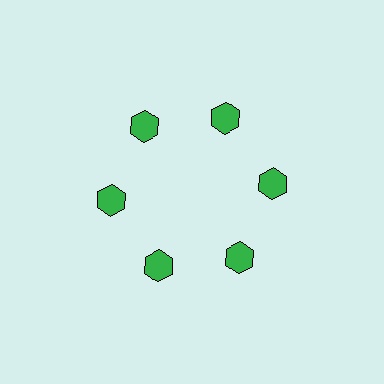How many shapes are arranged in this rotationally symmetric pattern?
There are 6 shapes, arranged in 6 groups of 1.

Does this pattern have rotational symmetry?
Yes, this pattern has 6-fold rotational symmetry. It looks the same after rotating 60 degrees around the center.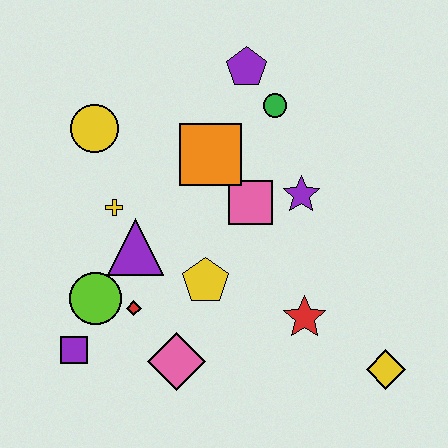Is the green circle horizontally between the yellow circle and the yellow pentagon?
No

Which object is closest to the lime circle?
The red diamond is closest to the lime circle.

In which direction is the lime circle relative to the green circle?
The lime circle is below the green circle.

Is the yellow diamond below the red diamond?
Yes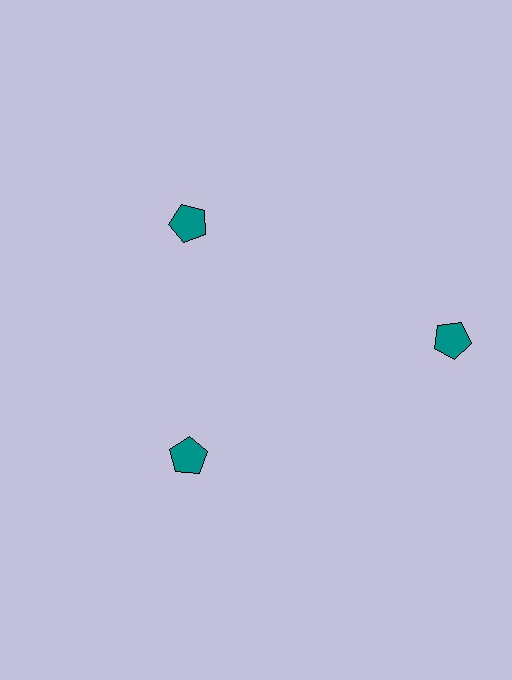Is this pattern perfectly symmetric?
No. The 3 teal pentagons are arranged in a ring, but one element near the 3 o'clock position is pushed outward from the center, breaking the 3-fold rotational symmetry.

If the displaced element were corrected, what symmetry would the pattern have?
It would have 3-fold rotational symmetry — the pattern would map onto itself every 120 degrees.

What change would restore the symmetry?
The symmetry would be restored by moving it inward, back onto the ring so that all 3 pentagons sit at equal angles and equal distance from the center.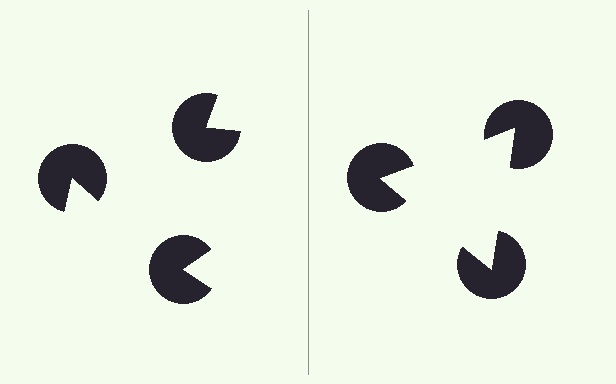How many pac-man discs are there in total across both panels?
6 — 3 on each side.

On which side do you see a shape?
An illusory triangle appears on the right side. On the left side the wedge cuts are rotated, so no coherent shape forms.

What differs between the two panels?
The pac-man discs are positioned identically on both sides; only the wedge orientations differ. On the right they align to a triangle; on the left they are misaligned.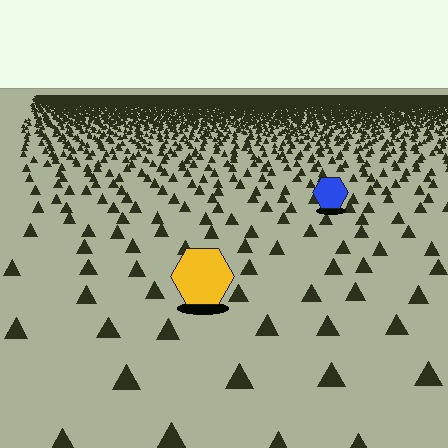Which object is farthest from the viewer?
The blue hexagon is farthest from the viewer. It appears smaller and the ground texture around it is denser.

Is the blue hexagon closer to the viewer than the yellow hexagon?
No. The yellow hexagon is closer — you can tell from the texture gradient: the ground texture is coarser near it.